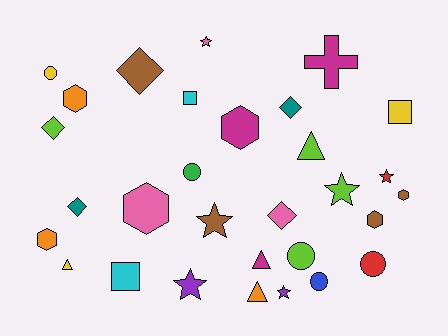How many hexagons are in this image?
There are 6 hexagons.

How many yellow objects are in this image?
There are 3 yellow objects.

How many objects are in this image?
There are 30 objects.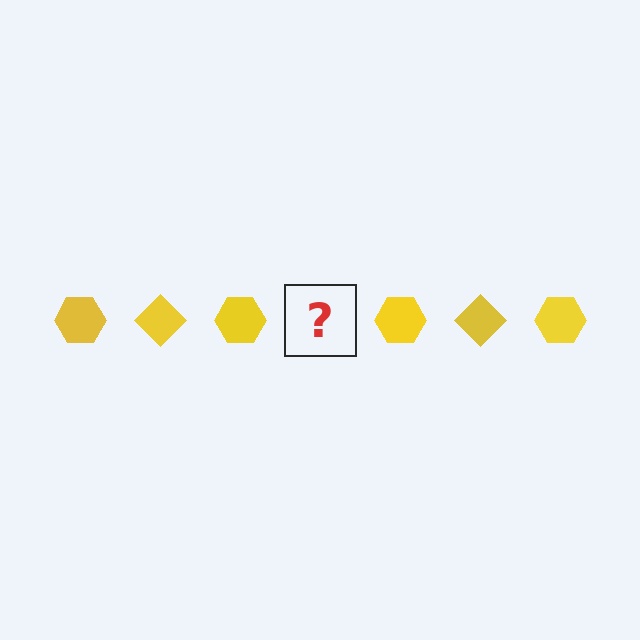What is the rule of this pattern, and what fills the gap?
The rule is that the pattern cycles through hexagon, diamond shapes in yellow. The gap should be filled with a yellow diamond.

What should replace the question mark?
The question mark should be replaced with a yellow diamond.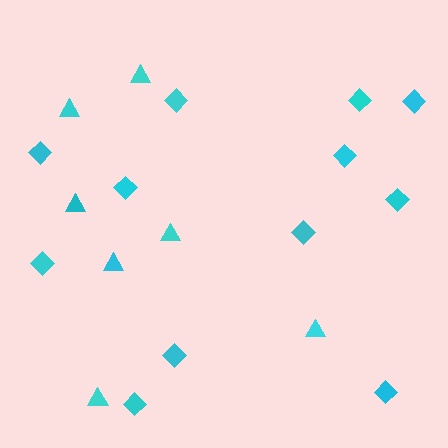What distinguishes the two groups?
There are 2 groups: one group of triangles (7) and one group of diamonds (12).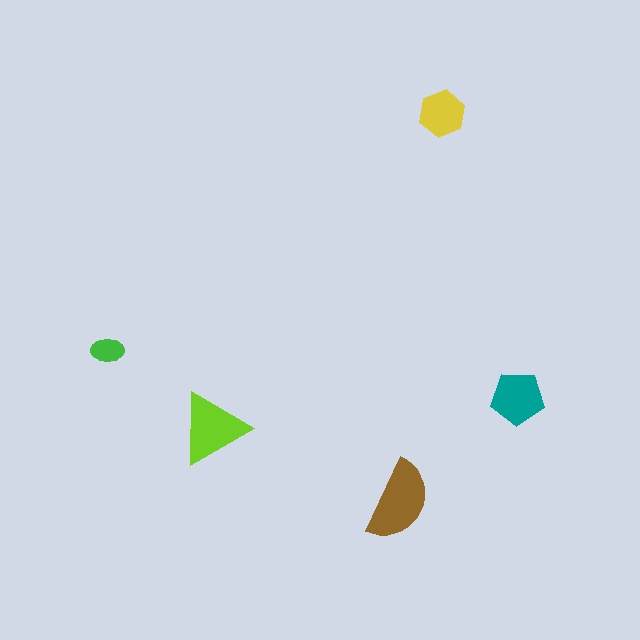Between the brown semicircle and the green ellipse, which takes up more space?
The brown semicircle.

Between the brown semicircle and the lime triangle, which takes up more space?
The brown semicircle.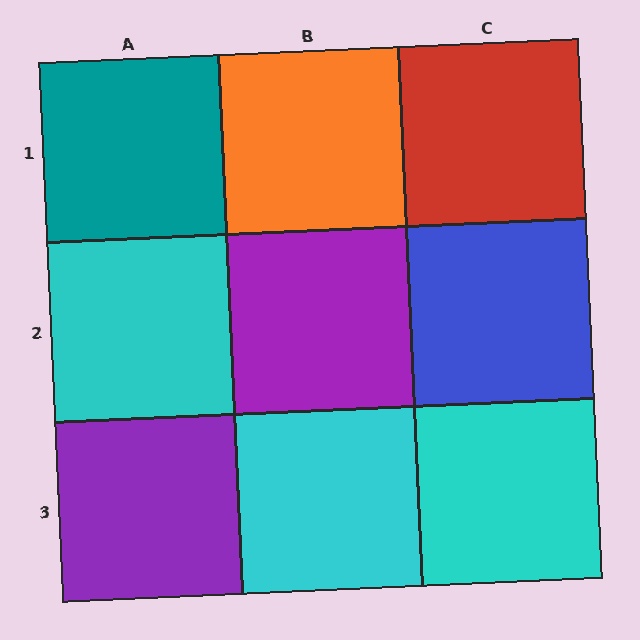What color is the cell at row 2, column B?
Purple.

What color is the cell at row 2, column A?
Cyan.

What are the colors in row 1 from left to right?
Teal, orange, red.